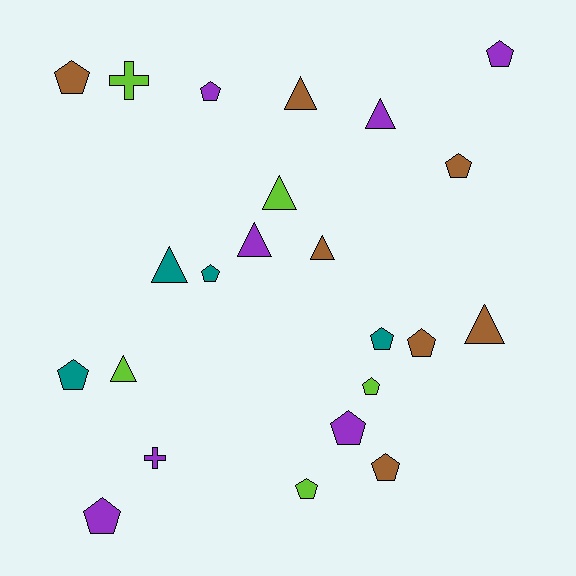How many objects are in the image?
There are 23 objects.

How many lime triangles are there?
There are 2 lime triangles.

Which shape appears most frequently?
Pentagon, with 13 objects.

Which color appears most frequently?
Purple, with 7 objects.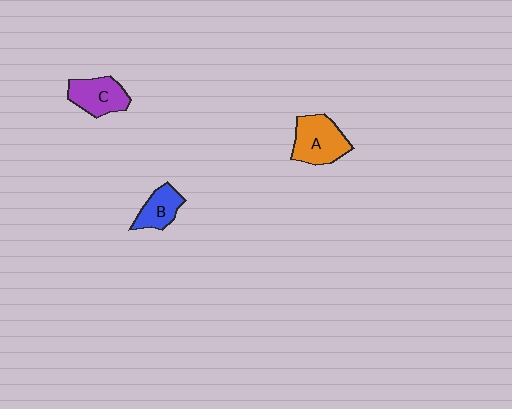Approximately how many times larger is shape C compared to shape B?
Approximately 1.3 times.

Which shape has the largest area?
Shape A (orange).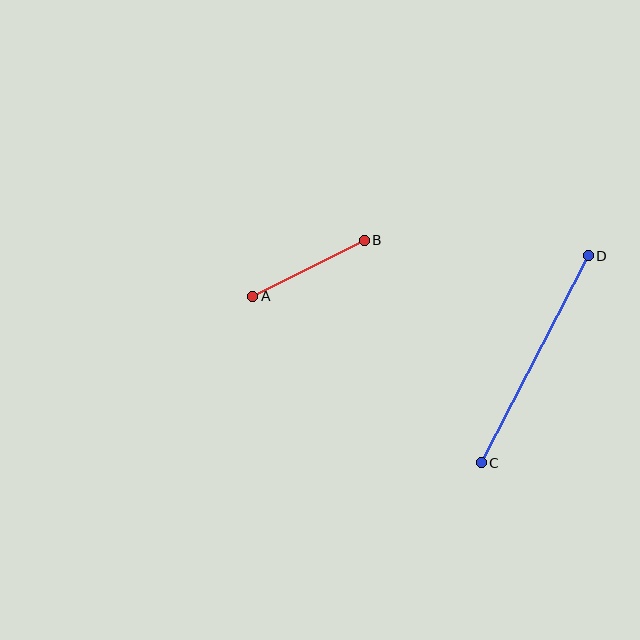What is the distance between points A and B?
The distance is approximately 125 pixels.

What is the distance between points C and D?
The distance is approximately 233 pixels.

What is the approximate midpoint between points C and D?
The midpoint is at approximately (535, 359) pixels.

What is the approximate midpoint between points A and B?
The midpoint is at approximately (308, 268) pixels.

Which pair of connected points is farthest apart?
Points C and D are farthest apart.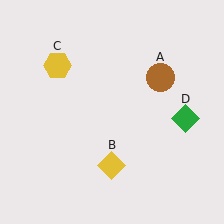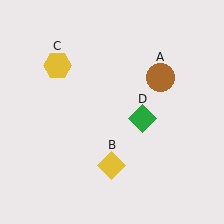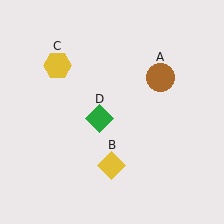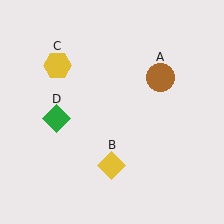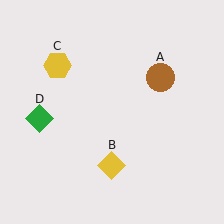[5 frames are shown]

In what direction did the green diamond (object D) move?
The green diamond (object D) moved left.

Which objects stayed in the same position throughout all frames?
Brown circle (object A) and yellow diamond (object B) and yellow hexagon (object C) remained stationary.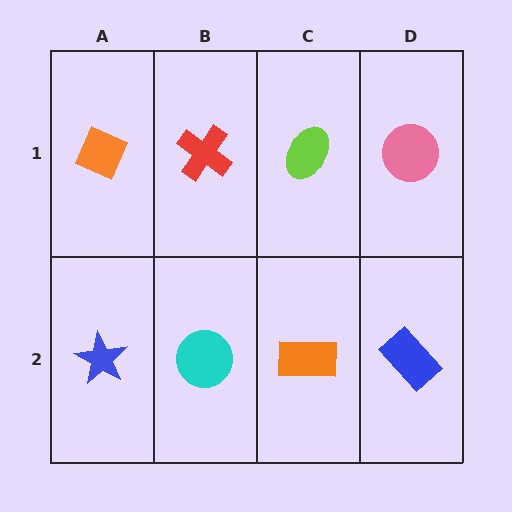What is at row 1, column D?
A pink circle.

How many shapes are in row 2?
4 shapes.